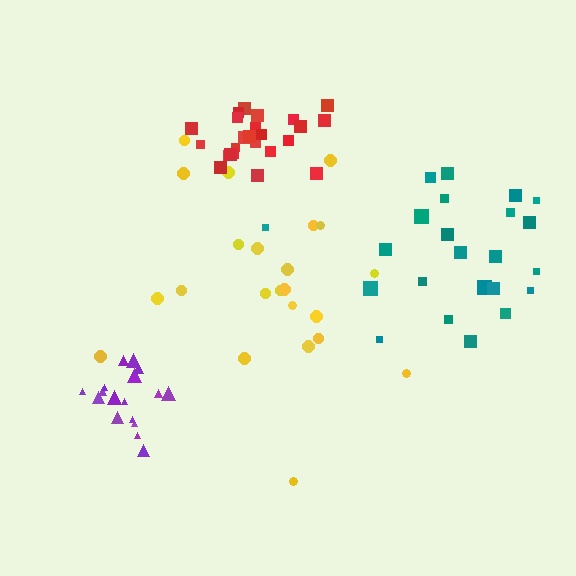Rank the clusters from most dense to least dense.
red, purple, teal, yellow.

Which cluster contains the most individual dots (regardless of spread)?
Red (25).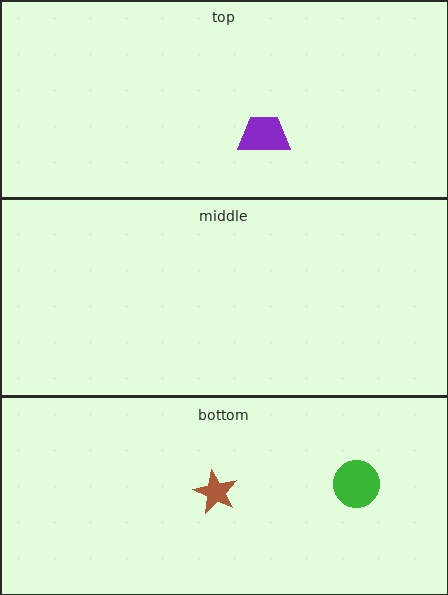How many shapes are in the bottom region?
2.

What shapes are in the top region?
The purple trapezoid.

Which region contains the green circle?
The bottom region.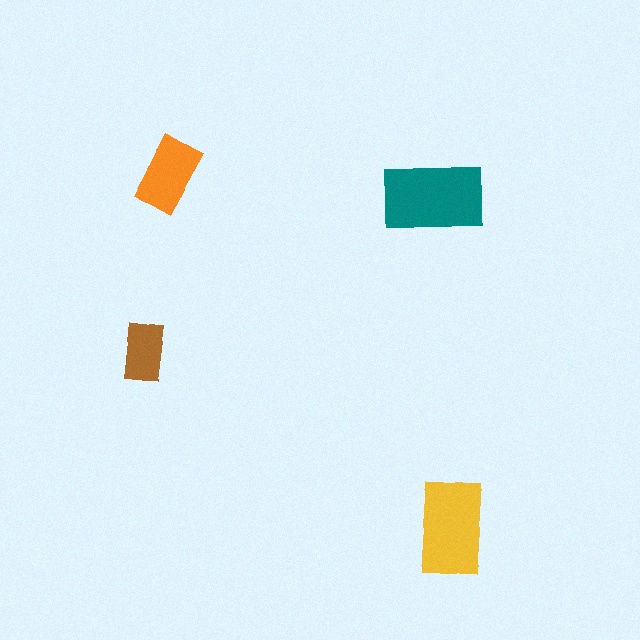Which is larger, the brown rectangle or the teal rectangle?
The teal one.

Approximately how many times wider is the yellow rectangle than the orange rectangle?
About 1.5 times wider.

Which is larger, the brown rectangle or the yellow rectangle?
The yellow one.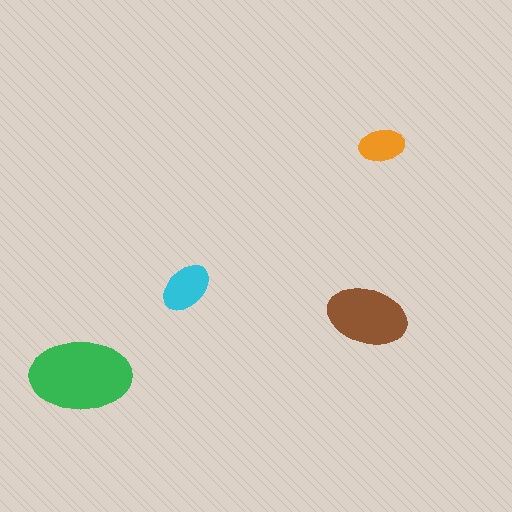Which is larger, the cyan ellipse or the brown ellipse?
The brown one.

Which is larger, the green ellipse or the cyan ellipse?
The green one.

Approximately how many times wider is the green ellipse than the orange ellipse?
About 2 times wider.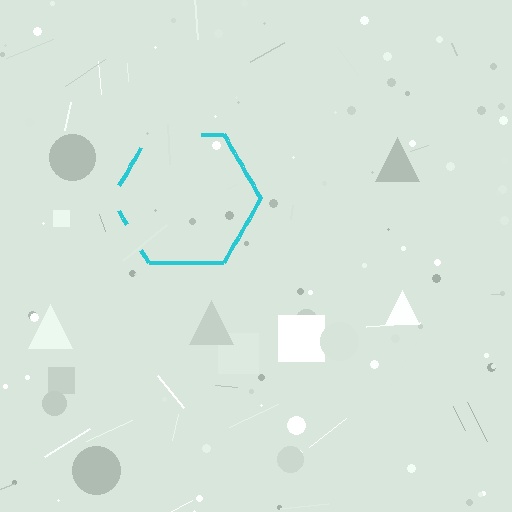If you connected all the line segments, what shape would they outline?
They would outline a hexagon.